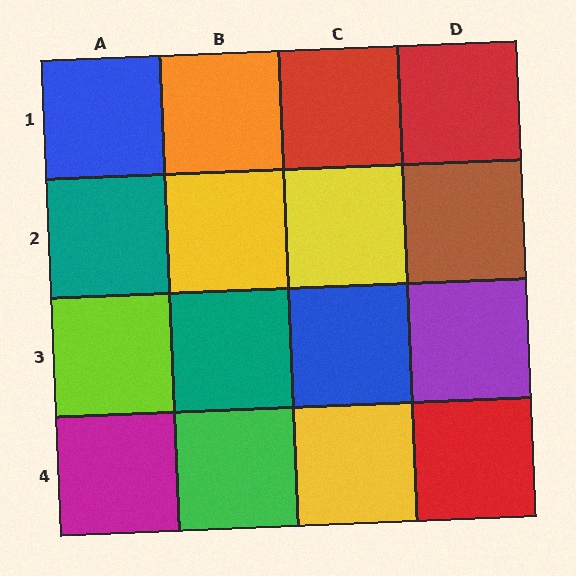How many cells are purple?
1 cell is purple.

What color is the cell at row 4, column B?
Green.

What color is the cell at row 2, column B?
Yellow.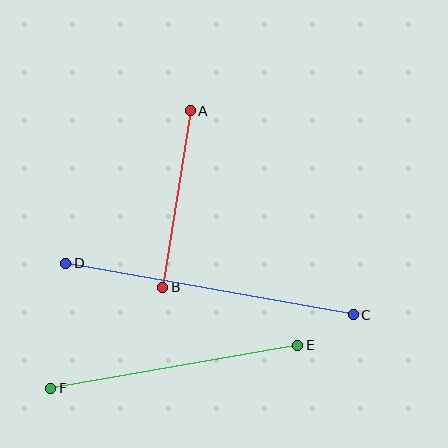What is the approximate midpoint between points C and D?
The midpoint is at approximately (210, 289) pixels.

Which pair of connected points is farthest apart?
Points C and D are farthest apart.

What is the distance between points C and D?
The distance is approximately 292 pixels.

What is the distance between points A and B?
The distance is approximately 179 pixels.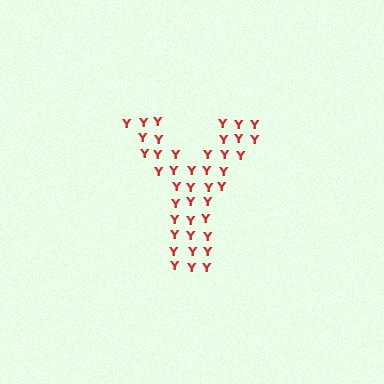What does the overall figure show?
The overall figure shows the letter Y.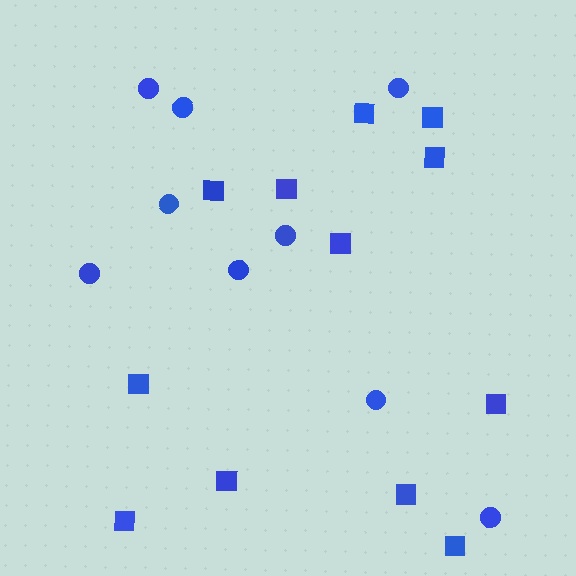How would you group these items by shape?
There are 2 groups: one group of circles (9) and one group of squares (12).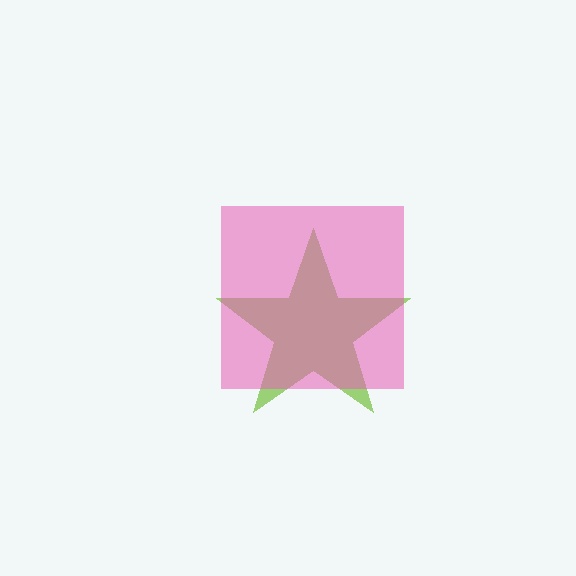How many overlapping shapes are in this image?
There are 2 overlapping shapes in the image.